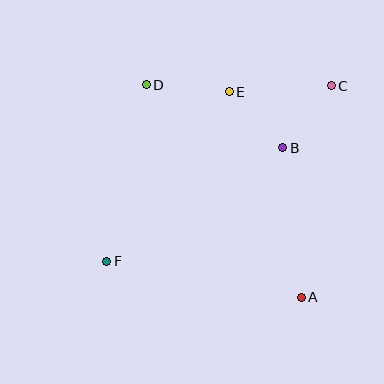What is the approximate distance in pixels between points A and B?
The distance between A and B is approximately 151 pixels.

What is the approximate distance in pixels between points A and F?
The distance between A and F is approximately 198 pixels.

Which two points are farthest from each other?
Points C and F are farthest from each other.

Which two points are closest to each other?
Points B and E are closest to each other.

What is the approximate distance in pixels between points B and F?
The distance between B and F is approximately 210 pixels.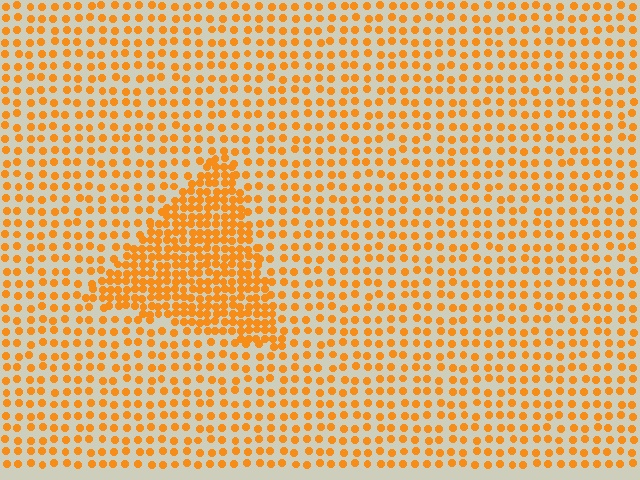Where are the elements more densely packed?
The elements are more densely packed inside the triangle boundary.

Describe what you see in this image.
The image contains small orange elements arranged at two different densities. A triangle-shaped region is visible where the elements are more densely packed than the surrounding area.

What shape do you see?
I see a triangle.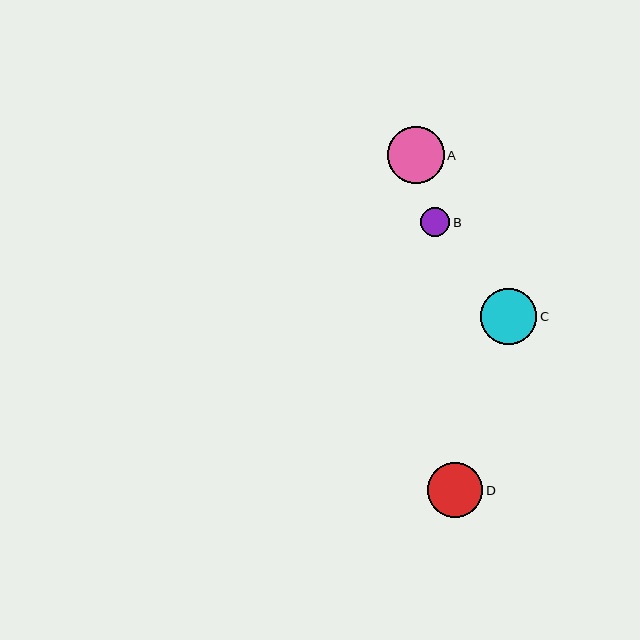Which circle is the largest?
Circle A is the largest with a size of approximately 57 pixels.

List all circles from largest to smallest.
From largest to smallest: A, C, D, B.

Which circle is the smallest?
Circle B is the smallest with a size of approximately 29 pixels.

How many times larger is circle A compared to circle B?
Circle A is approximately 2.0 times the size of circle B.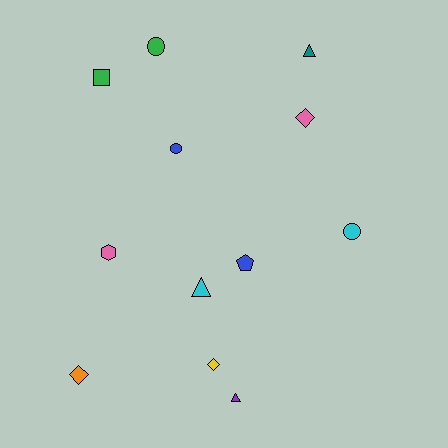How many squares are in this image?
There is 1 square.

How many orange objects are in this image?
There is 1 orange object.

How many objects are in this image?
There are 12 objects.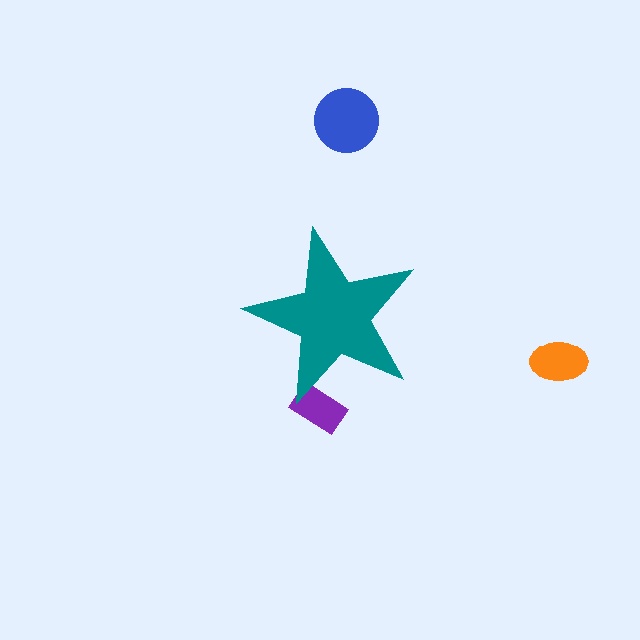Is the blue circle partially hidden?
No, the blue circle is fully visible.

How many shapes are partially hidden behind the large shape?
1 shape is partially hidden.